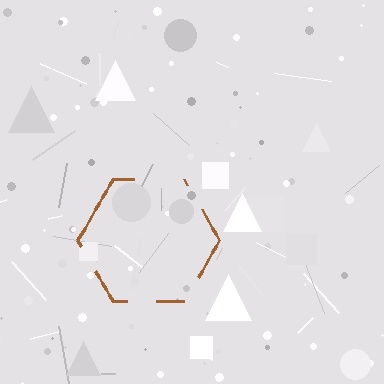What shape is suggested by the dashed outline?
The dashed outline suggests a hexagon.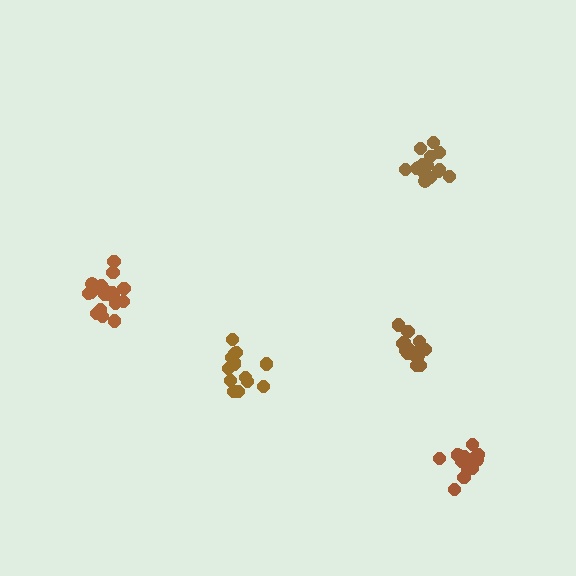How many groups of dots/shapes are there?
There are 5 groups.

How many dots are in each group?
Group 1: 14 dots, Group 2: 15 dots, Group 3: 15 dots, Group 4: 16 dots, Group 5: 18 dots (78 total).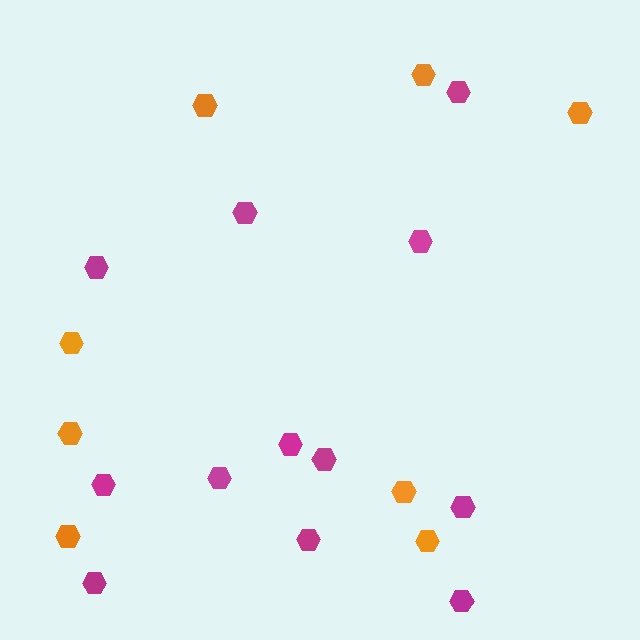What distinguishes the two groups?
There are 2 groups: one group of magenta hexagons (12) and one group of orange hexagons (8).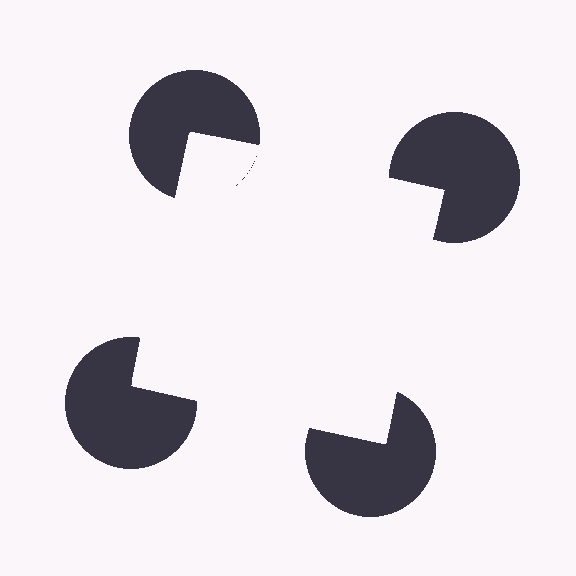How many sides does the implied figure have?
4 sides.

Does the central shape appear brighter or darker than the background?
It typically appears slightly brighter than the background, even though no actual brightness change is drawn.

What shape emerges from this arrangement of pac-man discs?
An illusory square — its edges are inferred from the aligned wedge cuts in the pac-man discs, not physically drawn.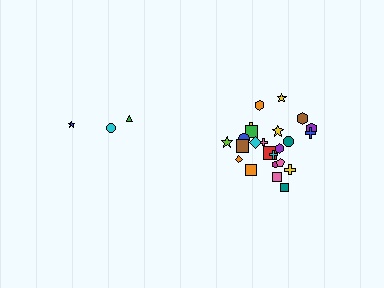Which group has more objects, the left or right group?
The right group.